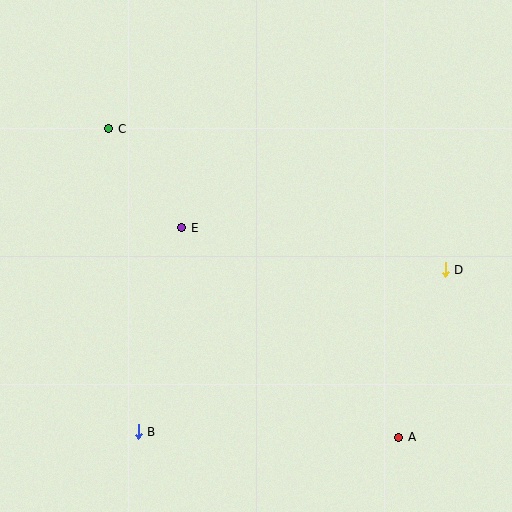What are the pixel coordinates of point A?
Point A is at (399, 437).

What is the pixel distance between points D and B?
The distance between D and B is 347 pixels.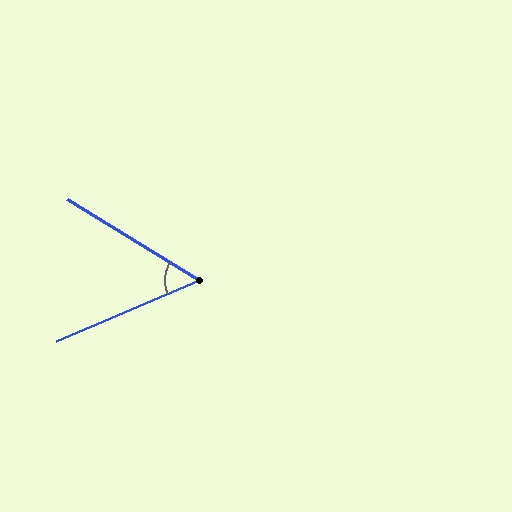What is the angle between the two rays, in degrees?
Approximately 55 degrees.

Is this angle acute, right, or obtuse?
It is acute.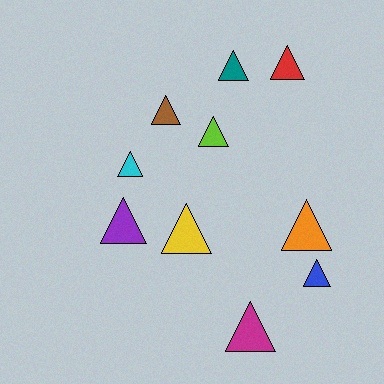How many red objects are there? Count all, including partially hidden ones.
There is 1 red object.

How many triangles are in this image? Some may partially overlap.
There are 10 triangles.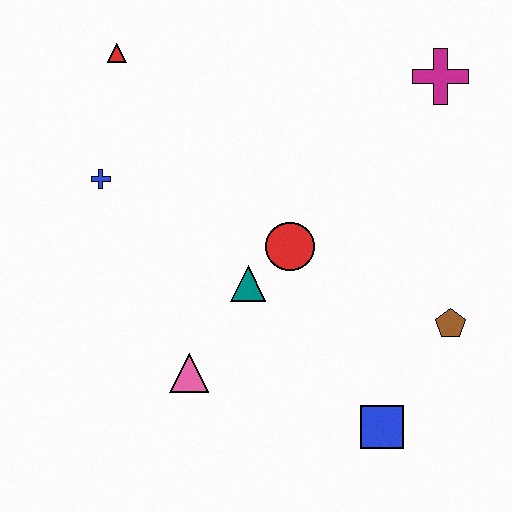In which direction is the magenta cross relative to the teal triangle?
The magenta cross is above the teal triangle.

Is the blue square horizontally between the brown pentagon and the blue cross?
Yes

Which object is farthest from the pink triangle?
The magenta cross is farthest from the pink triangle.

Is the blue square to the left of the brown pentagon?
Yes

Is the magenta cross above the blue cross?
Yes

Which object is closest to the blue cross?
The red triangle is closest to the blue cross.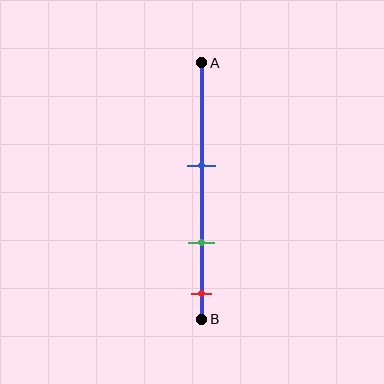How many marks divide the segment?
There are 3 marks dividing the segment.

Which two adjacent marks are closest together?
The green and red marks are the closest adjacent pair.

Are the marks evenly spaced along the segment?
Yes, the marks are approximately evenly spaced.